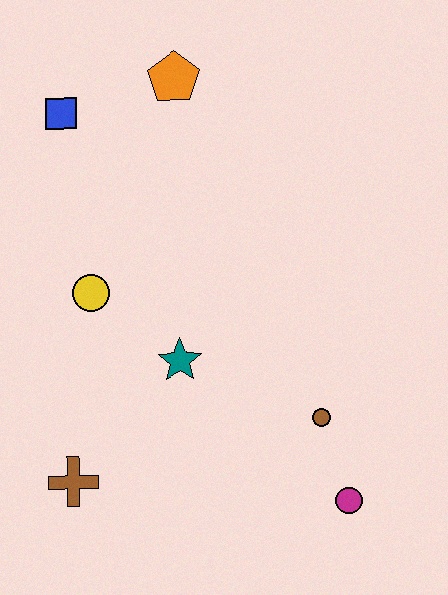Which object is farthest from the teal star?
The orange pentagon is farthest from the teal star.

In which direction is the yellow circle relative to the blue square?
The yellow circle is below the blue square.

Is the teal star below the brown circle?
No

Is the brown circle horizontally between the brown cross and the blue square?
No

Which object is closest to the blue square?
The orange pentagon is closest to the blue square.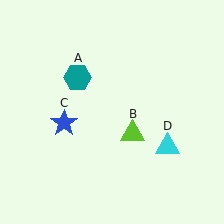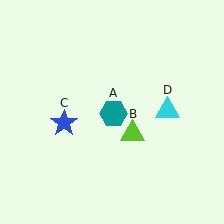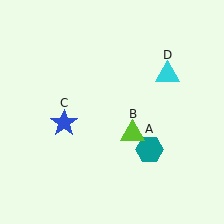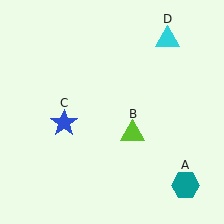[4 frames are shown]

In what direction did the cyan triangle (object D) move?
The cyan triangle (object D) moved up.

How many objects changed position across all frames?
2 objects changed position: teal hexagon (object A), cyan triangle (object D).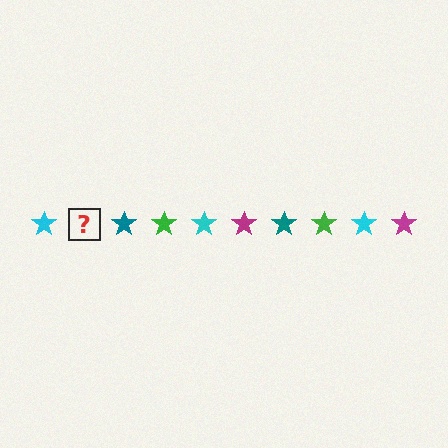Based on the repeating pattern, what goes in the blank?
The blank should be a magenta star.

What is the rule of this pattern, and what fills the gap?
The rule is that the pattern cycles through cyan, magenta, teal, green stars. The gap should be filled with a magenta star.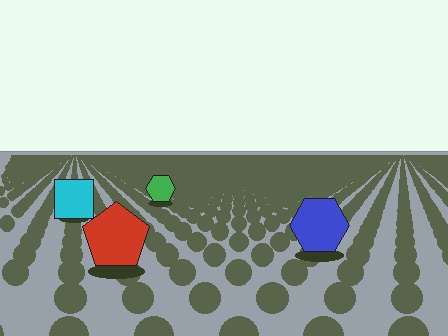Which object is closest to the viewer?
The red pentagon is closest. The texture marks near it are larger and more spread out.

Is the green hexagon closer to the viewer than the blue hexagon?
No. The blue hexagon is closer — you can tell from the texture gradient: the ground texture is coarser near it.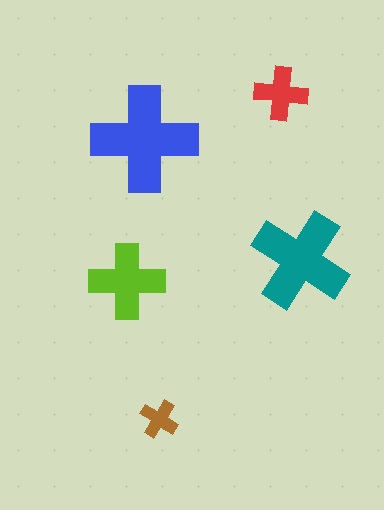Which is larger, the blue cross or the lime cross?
The blue one.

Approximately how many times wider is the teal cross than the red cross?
About 2 times wider.